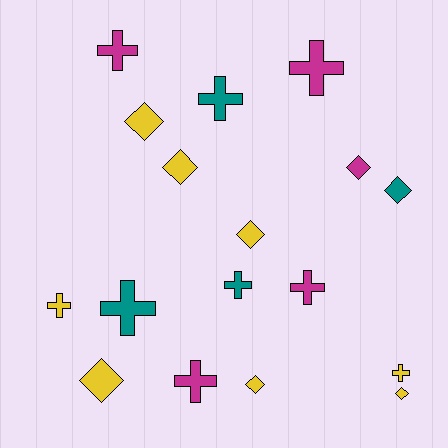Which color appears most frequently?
Yellow, with 8 objects.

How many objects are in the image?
There are 17 objects.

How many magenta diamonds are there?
There is 1 magenta diamond.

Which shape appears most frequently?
Cross, with 9 objects.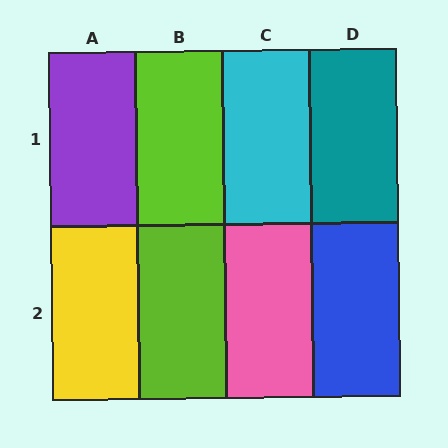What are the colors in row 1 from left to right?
Purple, lime, cyan, teal.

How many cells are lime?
2 cells are lime.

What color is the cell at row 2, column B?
Lime.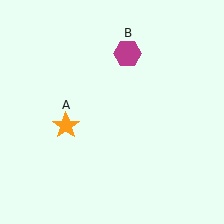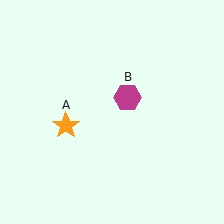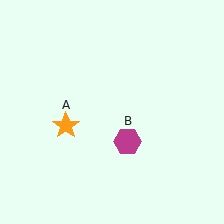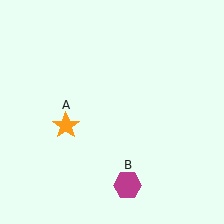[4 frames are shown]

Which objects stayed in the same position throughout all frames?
Orange star (object A) remained stationary.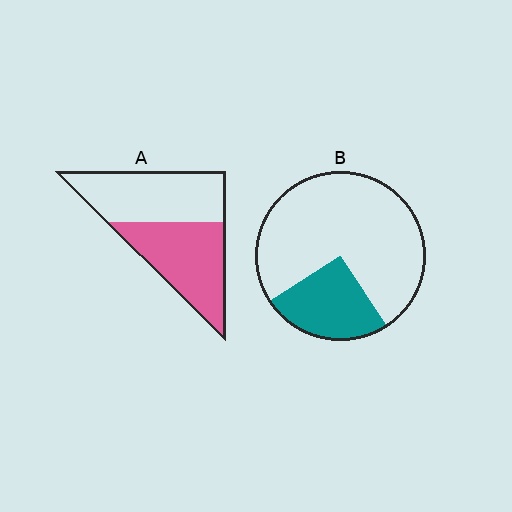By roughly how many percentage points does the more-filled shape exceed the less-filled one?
By roughly 25 percentage points (A over B).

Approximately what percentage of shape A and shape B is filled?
A is approximately 50% and B is approximately 25%.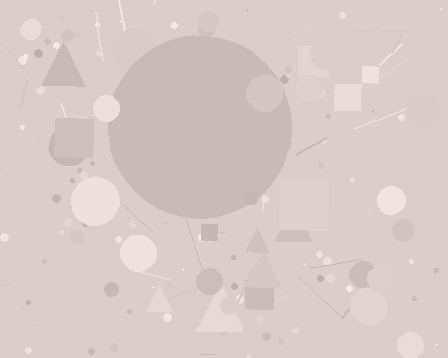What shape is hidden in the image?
A circle is hidden in the image.